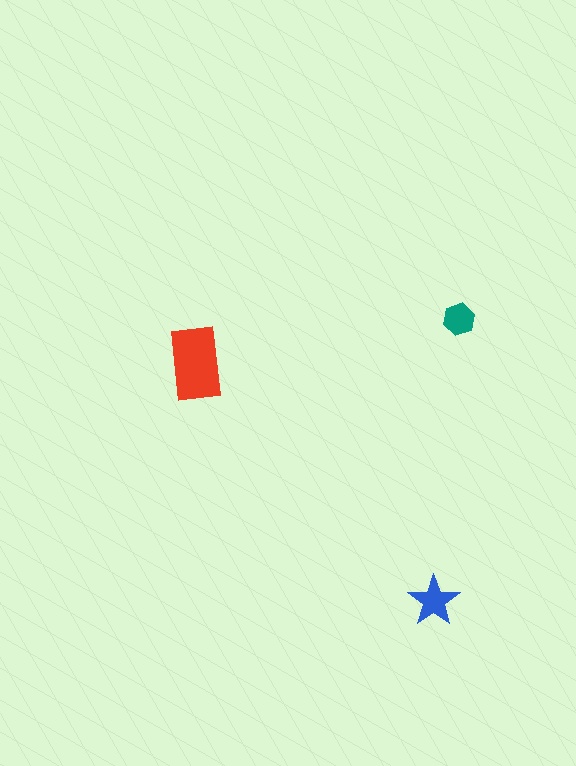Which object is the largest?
The red rectangle.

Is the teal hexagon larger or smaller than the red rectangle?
Smaller.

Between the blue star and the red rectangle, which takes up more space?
The red rectangle.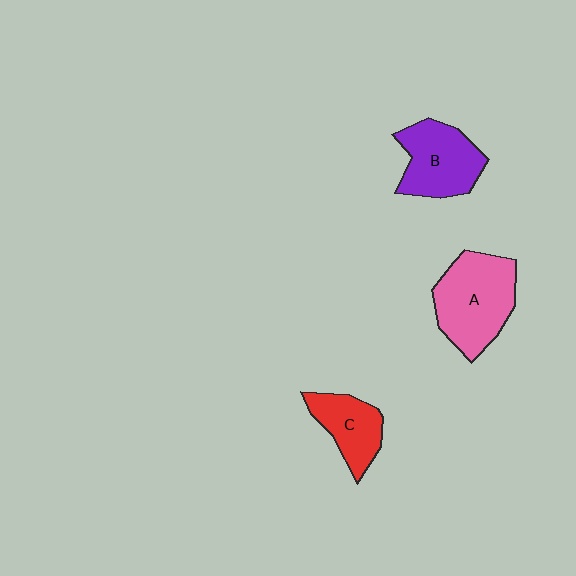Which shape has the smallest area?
Shape C (red).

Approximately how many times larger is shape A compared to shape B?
Approximately 1.3 times.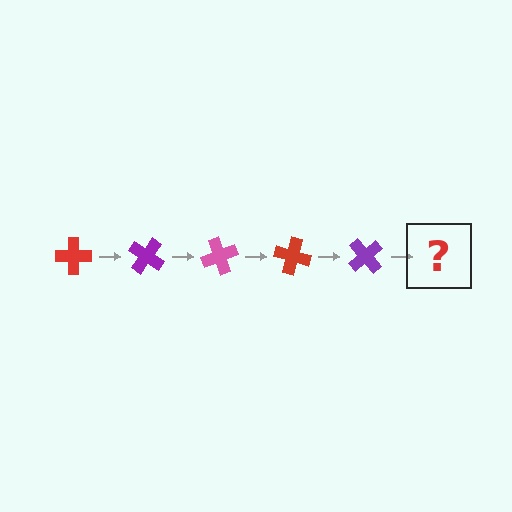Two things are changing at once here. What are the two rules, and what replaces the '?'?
The two rules are that it rotates 35 degrees each step and the color cycles through red, purple, and pink. The '?' should be a pink cross, rotated 175 degrees from the start.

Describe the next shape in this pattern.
It should be a pink cross, rotated 175 degrees from the start.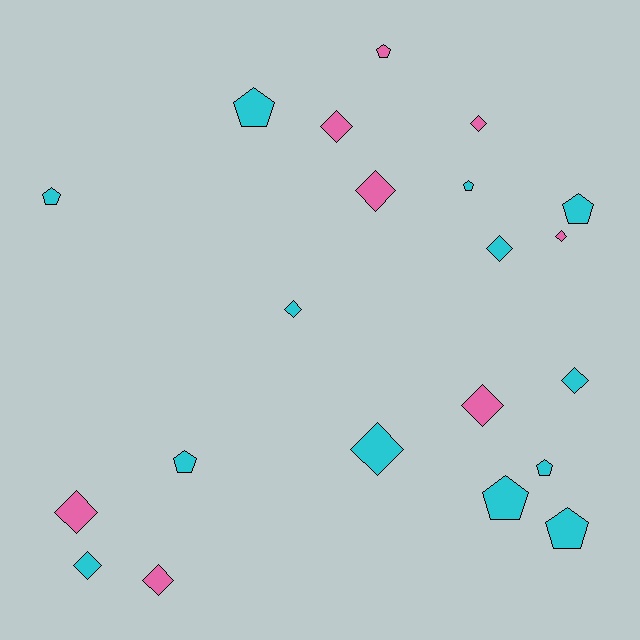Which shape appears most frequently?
Diamond, with 12 objects.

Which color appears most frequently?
Cyan, with 13 objects.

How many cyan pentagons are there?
There are 8 cyan pentagons.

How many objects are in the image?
There are 21 objects.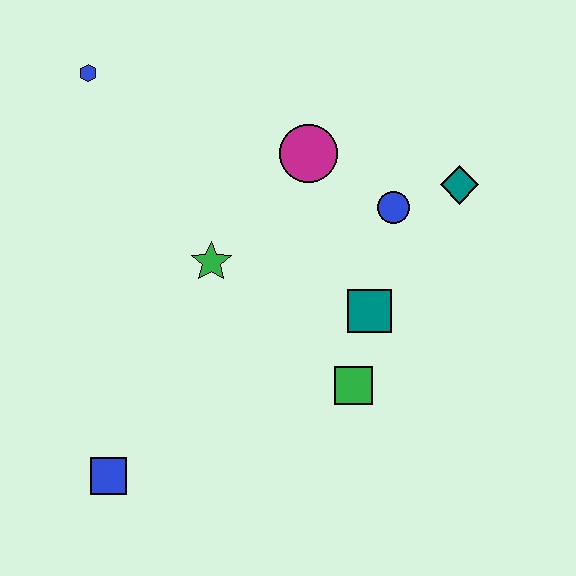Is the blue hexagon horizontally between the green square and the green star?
No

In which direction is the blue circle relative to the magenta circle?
The blue circle is to the right of the magenta circle.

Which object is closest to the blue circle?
The teal diamond is closest to the blue circle.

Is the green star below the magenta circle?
Yes